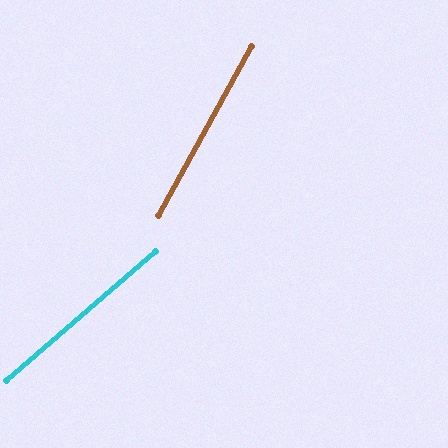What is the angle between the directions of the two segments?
Approximately 20 degrees.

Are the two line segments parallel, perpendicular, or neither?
Neither parallel nor perpendicular — they differ by about 20°.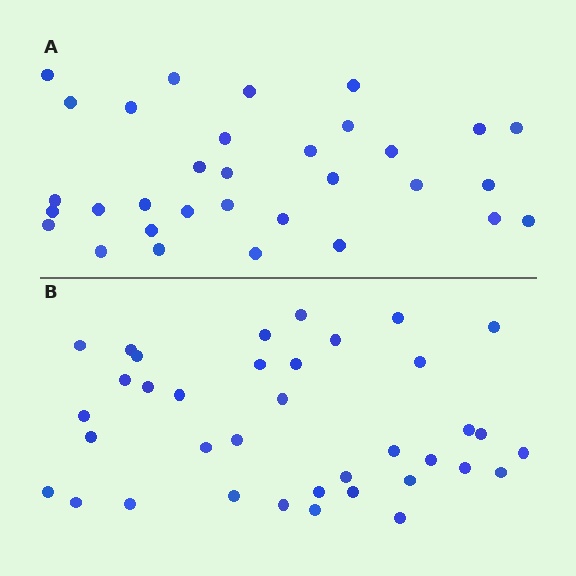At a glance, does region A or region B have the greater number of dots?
Region B (the bottom region) has more dots.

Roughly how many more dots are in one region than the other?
Region B has about 5 more dots than region A.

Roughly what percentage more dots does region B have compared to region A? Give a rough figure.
About 15% more.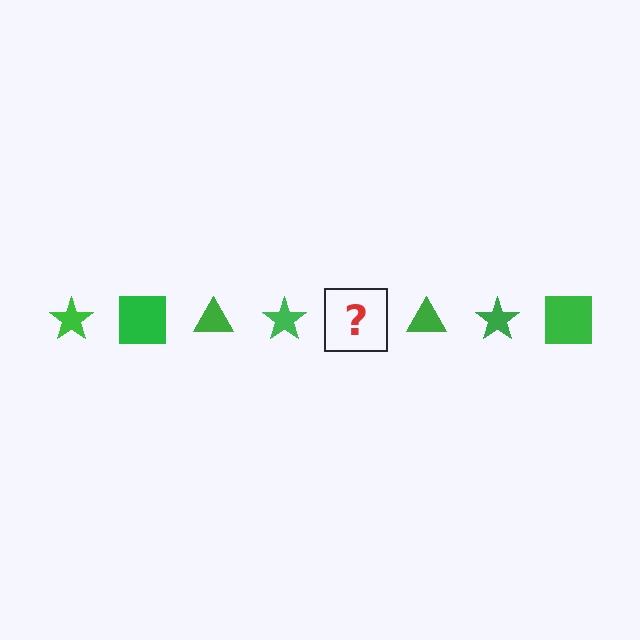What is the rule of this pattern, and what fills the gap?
The rule is that the pattern cycles through star, square, triangle shapes in green. The gap should be filled with a green square.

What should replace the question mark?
The question mark should be replaced with a green square.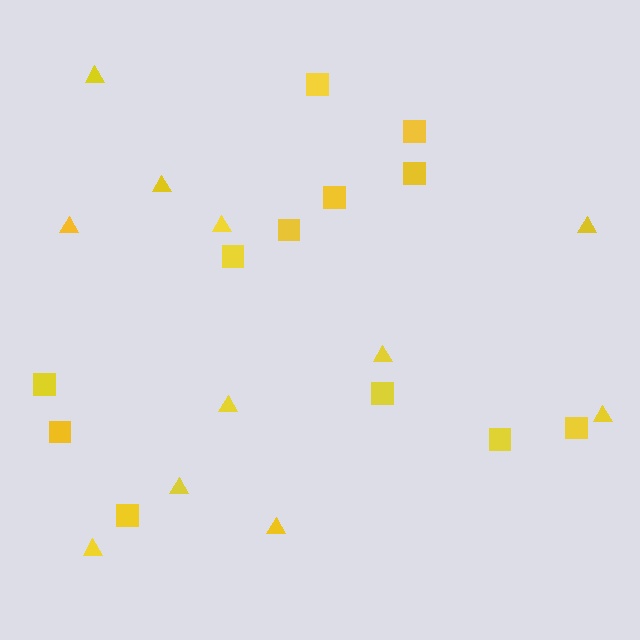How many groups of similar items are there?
There are 2 groups: one group of squares (12) and one group of triangles (11).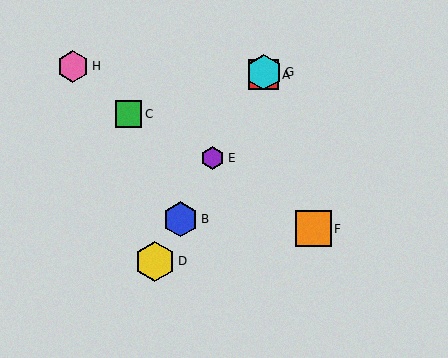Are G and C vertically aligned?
No, G is at x≈264 and C is at x≈129.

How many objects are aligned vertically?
2 objects (A, G) are aligned vertically.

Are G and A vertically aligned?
Yes, both are at x≈264.